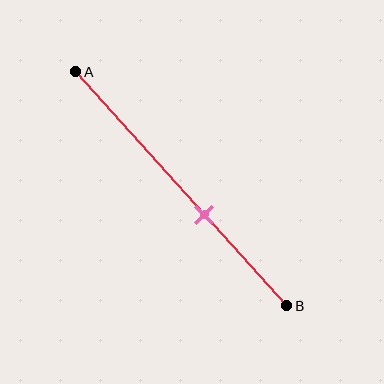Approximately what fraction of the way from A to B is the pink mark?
The pink mark is approximately 60% of the way from A to B.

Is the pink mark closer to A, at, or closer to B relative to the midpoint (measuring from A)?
The pink mark is closer to point B than the midpoint of segment AB.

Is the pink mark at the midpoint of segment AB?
No, the mark is at about 60% from A, not at the 50% midpoint.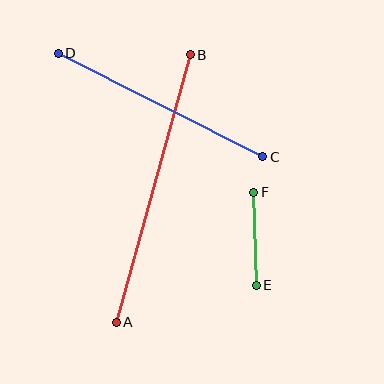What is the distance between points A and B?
The distance is approximately 278 pixels.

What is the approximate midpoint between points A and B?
The midpoint is at approximately (153, 189) pixels.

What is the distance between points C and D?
The distance is approximately 229 pixels.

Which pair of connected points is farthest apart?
Points A and B are farthest apart.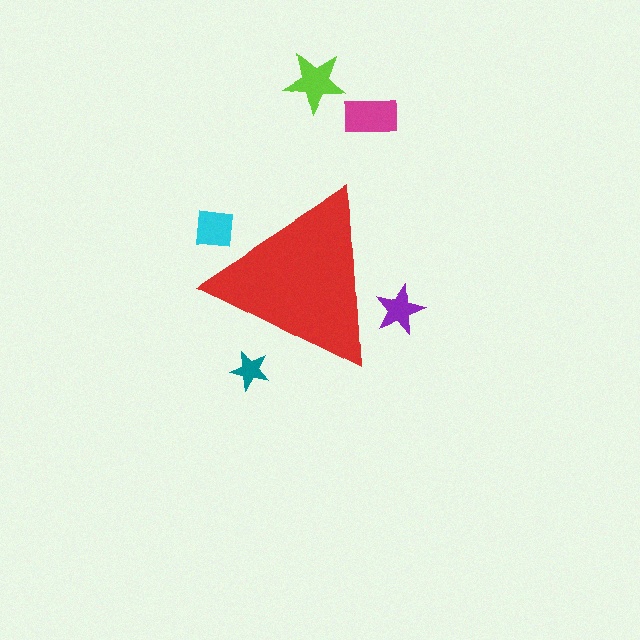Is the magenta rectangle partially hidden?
No, the magenta rectangle is fully visible.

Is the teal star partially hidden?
Yes, the teal star is partially hidden behind the red triangle.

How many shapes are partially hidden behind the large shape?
3 shapes are partially hidden.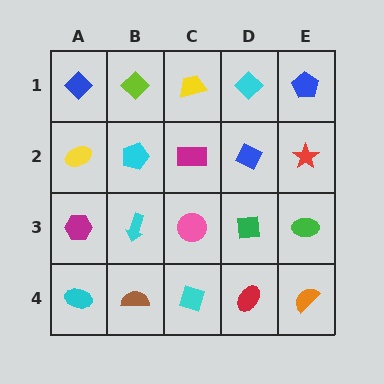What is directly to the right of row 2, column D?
A red star.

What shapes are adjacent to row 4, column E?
A green ellipse (row 3, column E), a red ellipse (row 4, column D).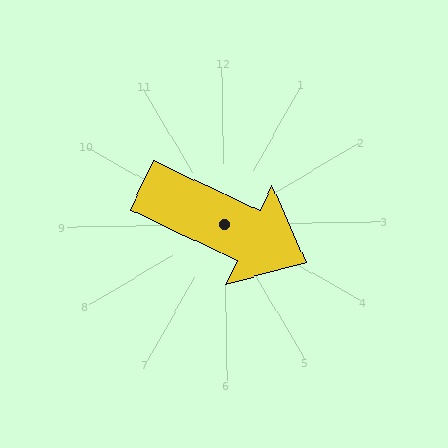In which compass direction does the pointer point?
Southeast.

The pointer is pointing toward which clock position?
Roughly 4 o'clock.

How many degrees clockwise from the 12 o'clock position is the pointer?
Approximately 116 degrees.